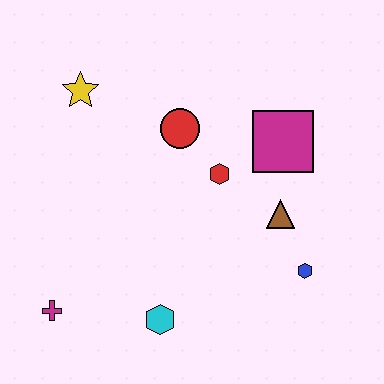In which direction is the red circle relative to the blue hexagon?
The red circle is above the blue hexagon.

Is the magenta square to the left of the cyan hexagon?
No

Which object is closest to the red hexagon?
The red circle is closest to the red hexagon.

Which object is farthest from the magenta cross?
The magenta square is farthest from the magenta cross.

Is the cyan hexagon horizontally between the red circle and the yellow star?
Yes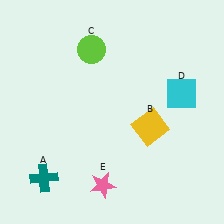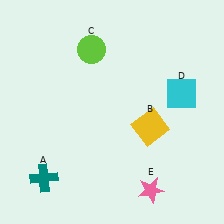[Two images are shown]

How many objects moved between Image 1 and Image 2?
1 object moved between the two images.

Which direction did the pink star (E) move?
The pink star (E) moved right.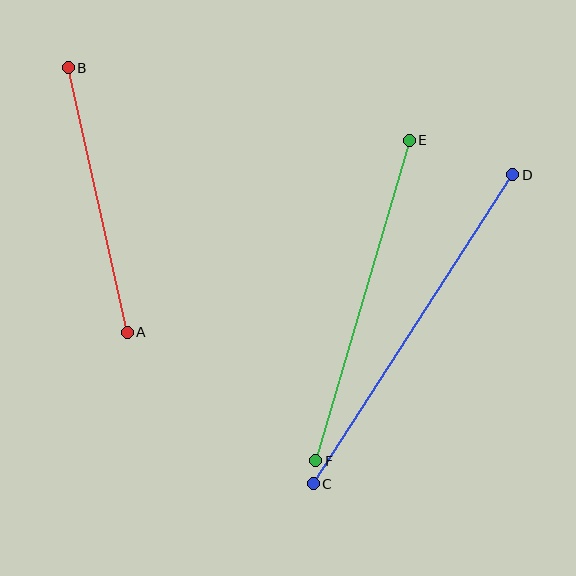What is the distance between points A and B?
The distance is approximately 271 pixels.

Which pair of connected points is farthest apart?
Points C and D are farthest apart.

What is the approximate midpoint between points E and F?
The midpoint is at approximately (362, 301) pixels.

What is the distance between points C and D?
The distance is approximately 368 pixels.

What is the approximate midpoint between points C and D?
The midpoint is at approximately (413, 329) pixels.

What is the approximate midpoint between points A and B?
The midpoint is at approximately (98, 200) pixels.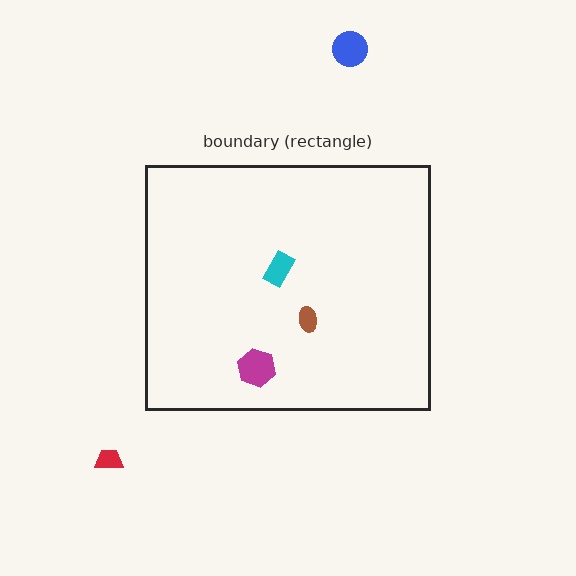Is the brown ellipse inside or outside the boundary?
Inside.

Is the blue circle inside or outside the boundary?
Outside.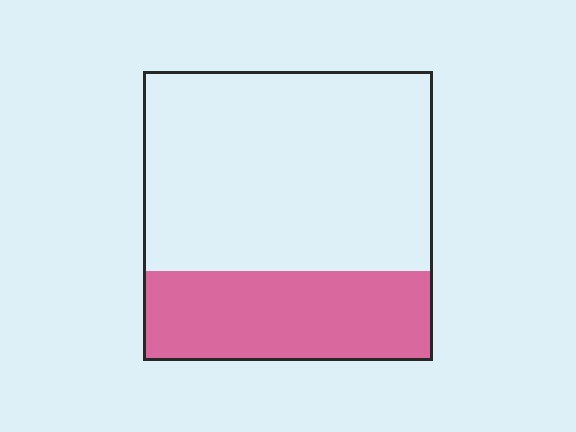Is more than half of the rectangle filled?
No.